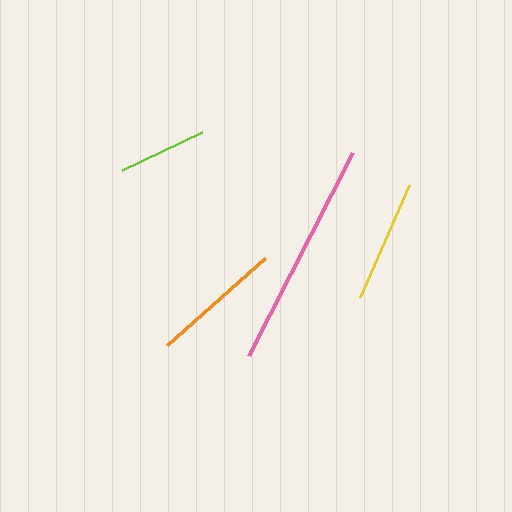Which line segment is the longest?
The pink line is the longest at approximately 228 pixels.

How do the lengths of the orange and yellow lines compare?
The orange and yellow lines are approximately the same length.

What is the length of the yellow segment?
The yellow segment is approximately 122 pixels long.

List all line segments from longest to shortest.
From longest to shortest: pink, orange, yellow, lime.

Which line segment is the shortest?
The lime line is the shortest at approximately 89 pixels.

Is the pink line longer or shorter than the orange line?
The pink line is longer than the orange line.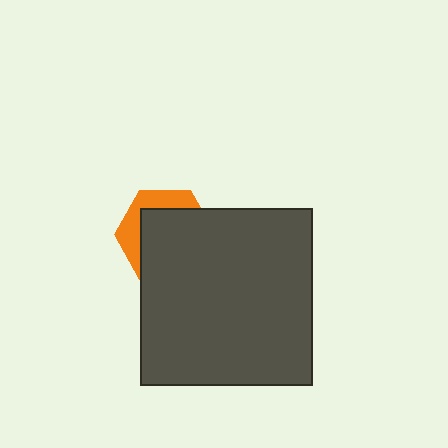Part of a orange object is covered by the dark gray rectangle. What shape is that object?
It is a hexagon.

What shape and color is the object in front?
The object in front is a dark gray rectangle.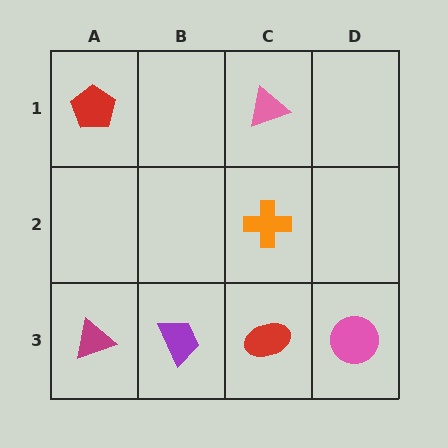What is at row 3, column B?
A purple trapezoid.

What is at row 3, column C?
A red ellipse.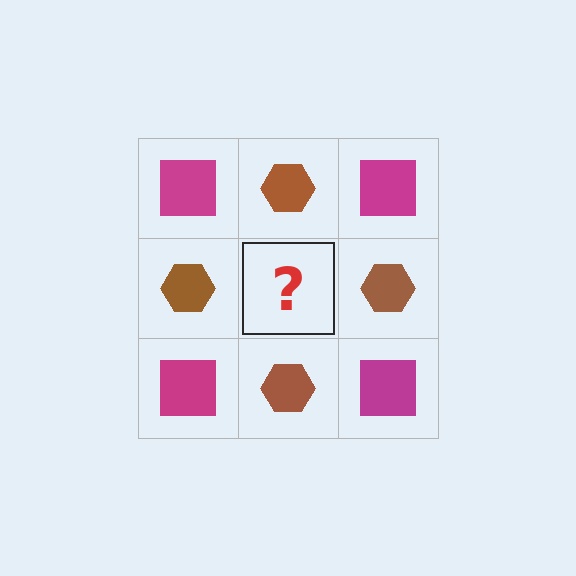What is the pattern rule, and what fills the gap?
The rule is that it alternates magenta square and brown hexagon in a checkerboard pattern. The gap should be filled with a magenta square.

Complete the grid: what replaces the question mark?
The question mark should be replaced with a magenta square.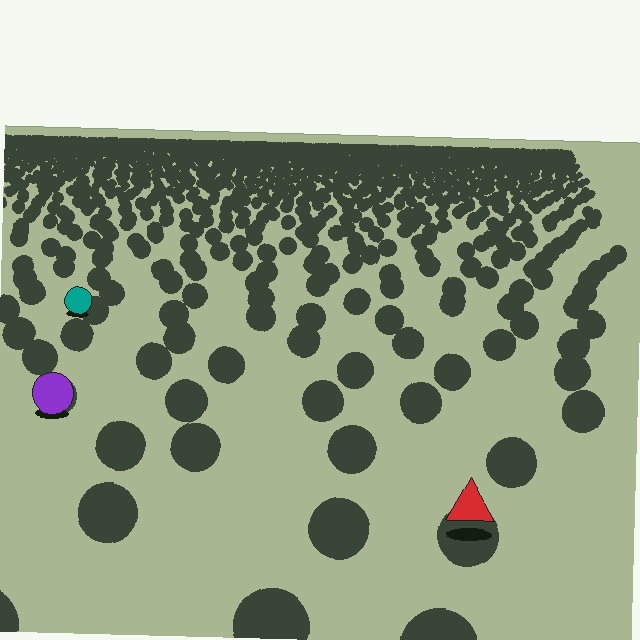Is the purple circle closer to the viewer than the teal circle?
Yes. The purple circle is closer — you can tell from the texture gradient: the ground texture is coarser near it.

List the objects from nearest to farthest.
From nearest to farthest: the red triangle, the purple circle, the teal circle.